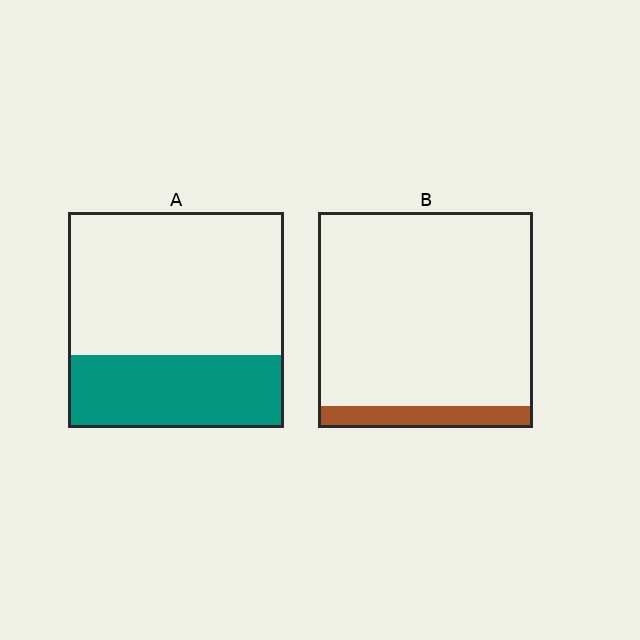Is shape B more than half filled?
No.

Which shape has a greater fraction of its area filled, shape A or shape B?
Shape A.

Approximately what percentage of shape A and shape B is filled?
A is approximately 35% and B is approximately 10%.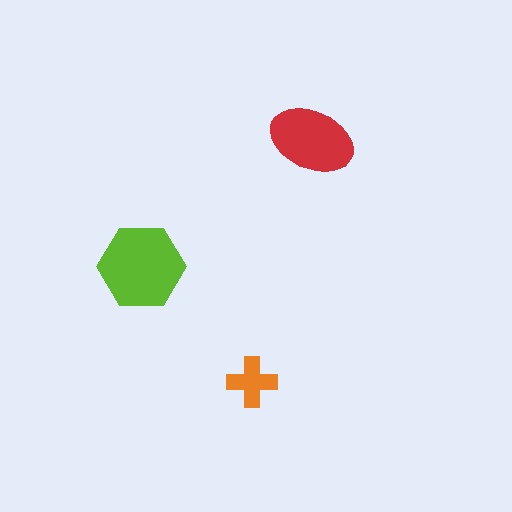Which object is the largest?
The lime hexagon.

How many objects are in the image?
There are 3 objects in the image.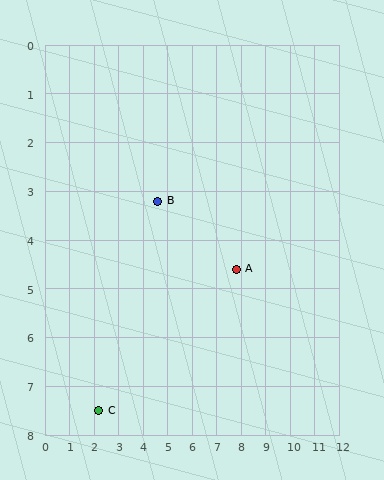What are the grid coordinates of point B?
Point B is at approximately (4.6, 3.2).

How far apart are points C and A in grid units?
Points C and A are about 6.3 grid units apart.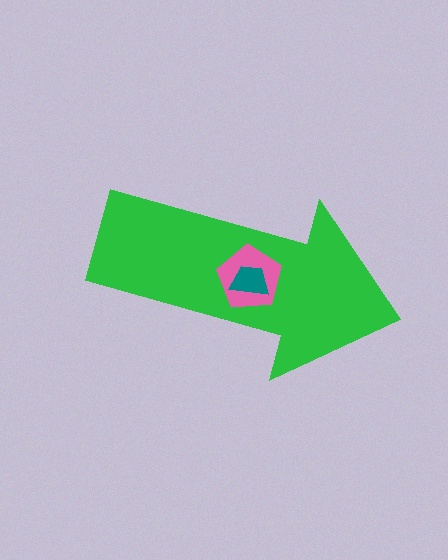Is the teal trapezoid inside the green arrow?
Yes.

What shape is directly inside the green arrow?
The pink pentagon.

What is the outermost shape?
The green arrow.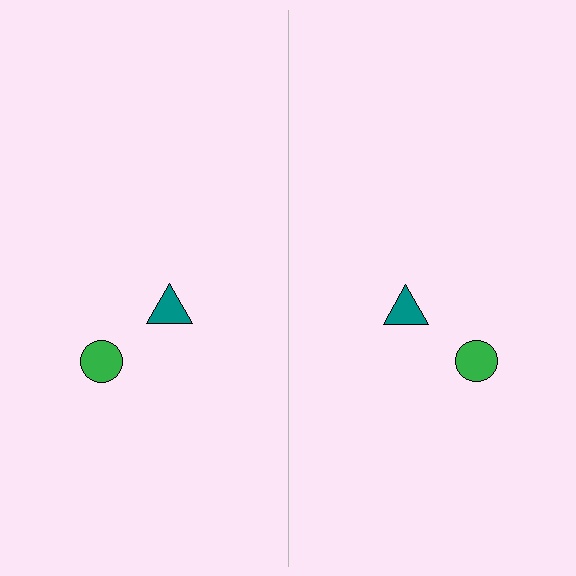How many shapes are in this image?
There are 4 shapes in this image.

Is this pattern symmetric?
Yes, this pattern has bilateral (reflection) symmetry.